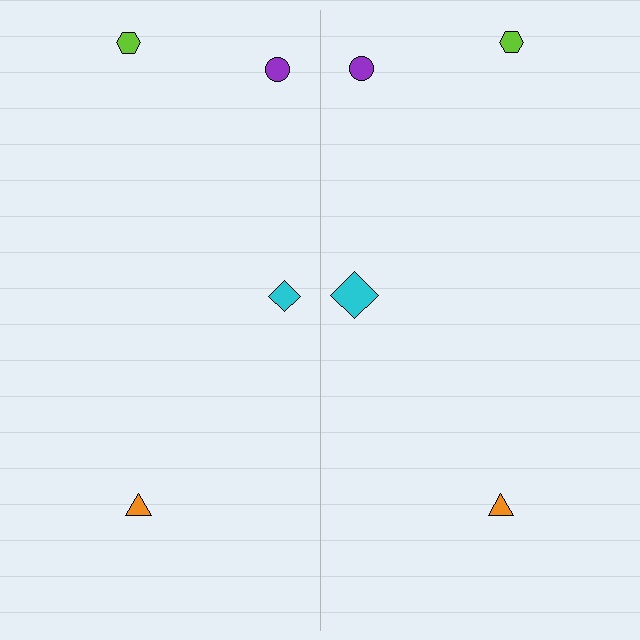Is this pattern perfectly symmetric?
No, the pattern is not perfectly symmetric. The cyan diamond on the right side has a different size than its mirror counterpart.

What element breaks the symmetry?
The cyan diamond on the right side has a different size than its mirror counterpart.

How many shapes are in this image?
There are 8 shapes in this image.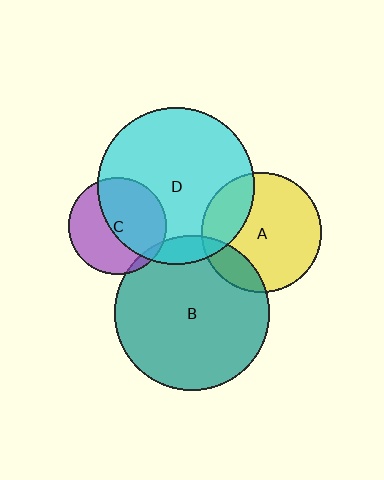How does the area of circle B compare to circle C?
Approximately 2.5 times.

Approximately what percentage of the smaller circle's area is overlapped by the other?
Approximately 55%.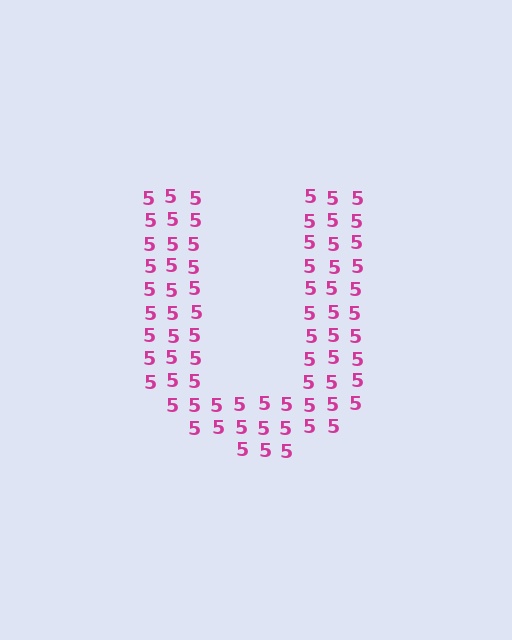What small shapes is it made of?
It is made of small digit 5's.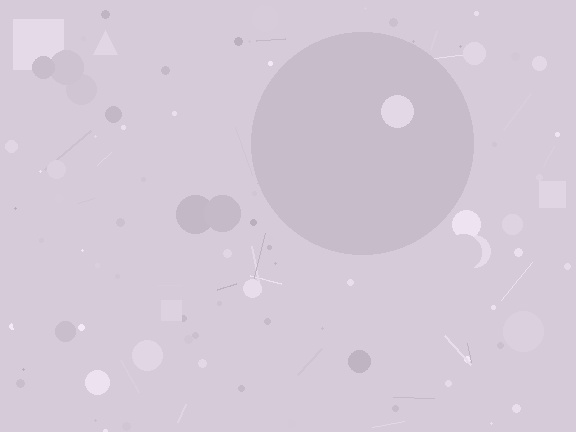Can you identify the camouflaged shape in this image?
The camouflaged shape is a circle.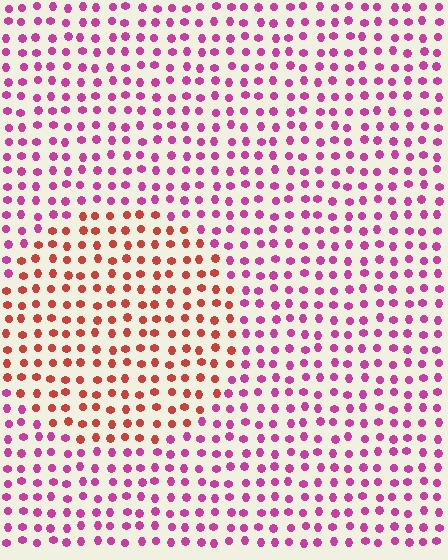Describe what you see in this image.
The image is filled with small magenta elements in a uniform arrangement. A circle-shaped region is visible where the elements are tinted to a slightly different hue, forming a subtle color boundary.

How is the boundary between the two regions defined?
The boundary is defined purely by a slight shift in hue (about 46 degrees). Spacing, size, and orientation are identical on both sides.